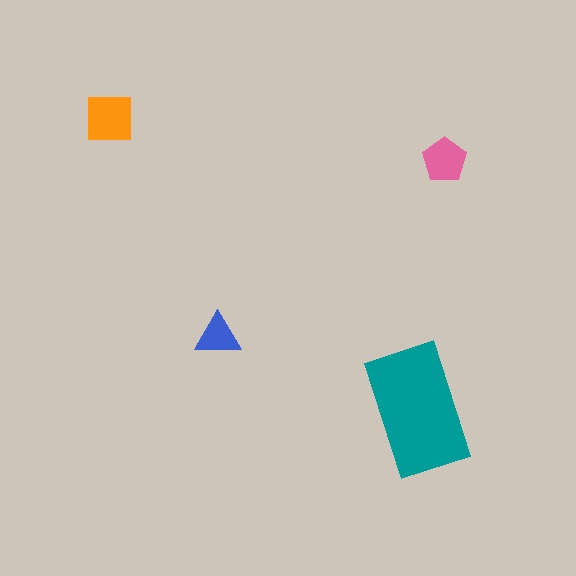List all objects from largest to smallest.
The teal rectangle, the orange square, the pink pentagon, the blue triangle.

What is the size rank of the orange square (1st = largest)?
2nd.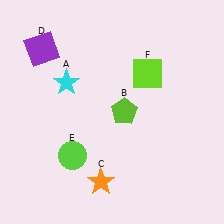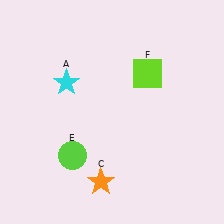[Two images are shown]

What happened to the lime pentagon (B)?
The lime pentagon (B) was removed in Image 2. It was in the top-right area of Image 1.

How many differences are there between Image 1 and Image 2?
There are 2 differences between the two images.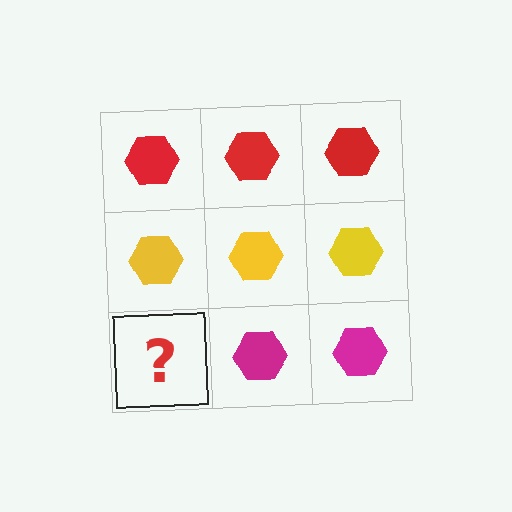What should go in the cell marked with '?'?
The missing cell should contain a magenta hexagon.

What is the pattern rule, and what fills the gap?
The rule is that each row has a consistent color. The gap should be filled with a magenta hexagon.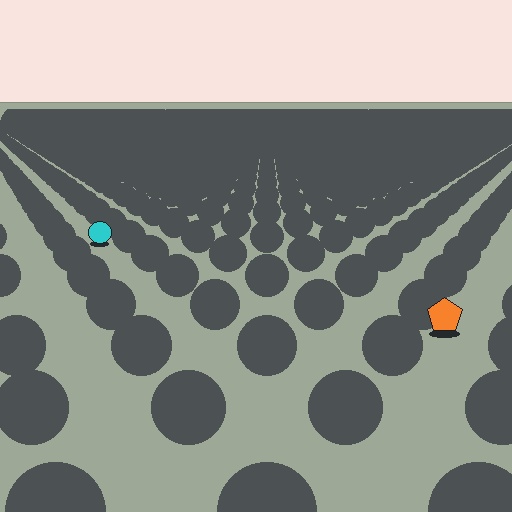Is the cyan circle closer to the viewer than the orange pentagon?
No. The orange pentagon is closer — you can tell from the texture gradient: the ground texture is coarser near it.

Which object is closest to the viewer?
The orange pentagon is closest. The texture marks near it are larger and more spread out.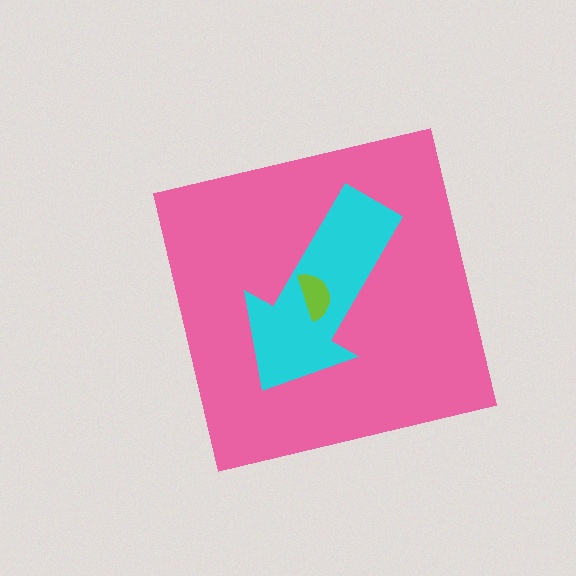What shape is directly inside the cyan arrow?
The lime semicircle.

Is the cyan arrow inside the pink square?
Yes.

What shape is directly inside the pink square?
The cyan arrow.